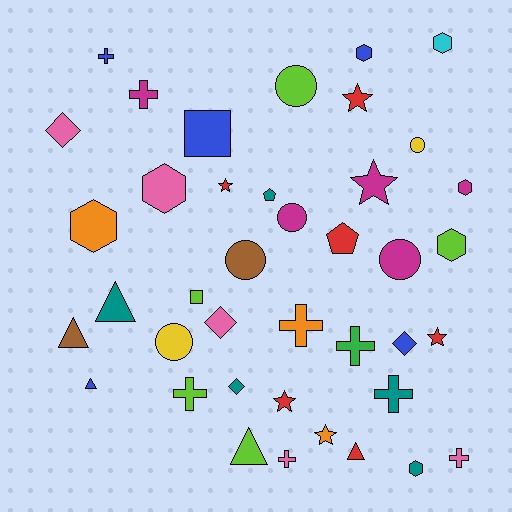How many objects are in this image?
There are 40 objects.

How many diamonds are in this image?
There are 4 diamonds.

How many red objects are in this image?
There are 6 red objects.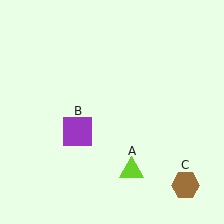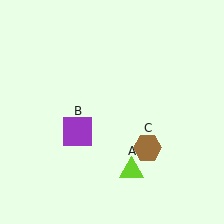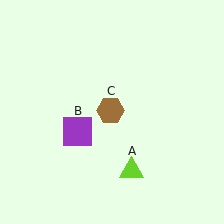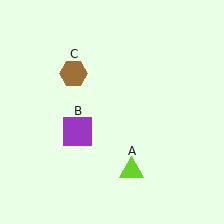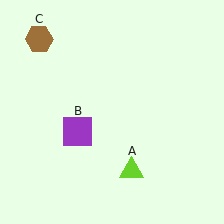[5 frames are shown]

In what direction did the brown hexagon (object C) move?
The brown hexagon (object C) moved up and to the left.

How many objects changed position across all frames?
1 object changed position: brown hexagon (object C).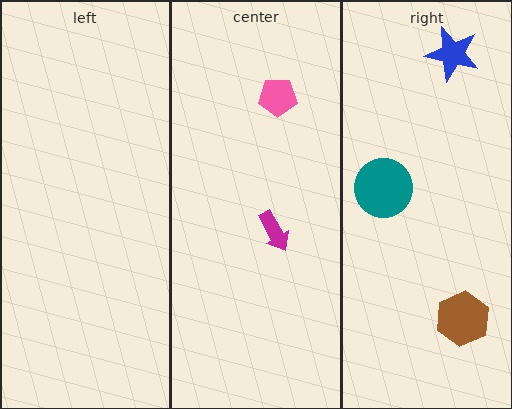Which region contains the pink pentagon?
The center region.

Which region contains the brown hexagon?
The right region.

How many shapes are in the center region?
2.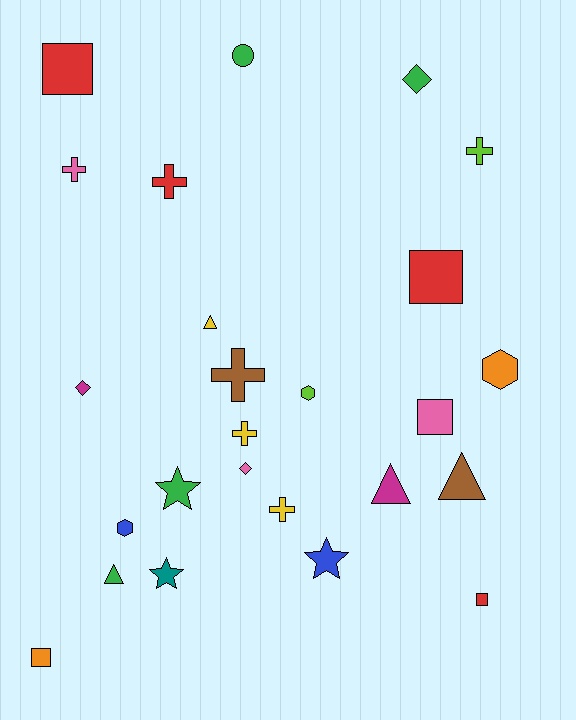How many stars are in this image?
There are 3 stars.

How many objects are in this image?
There are 25 objects.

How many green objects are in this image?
There are 4 green objects.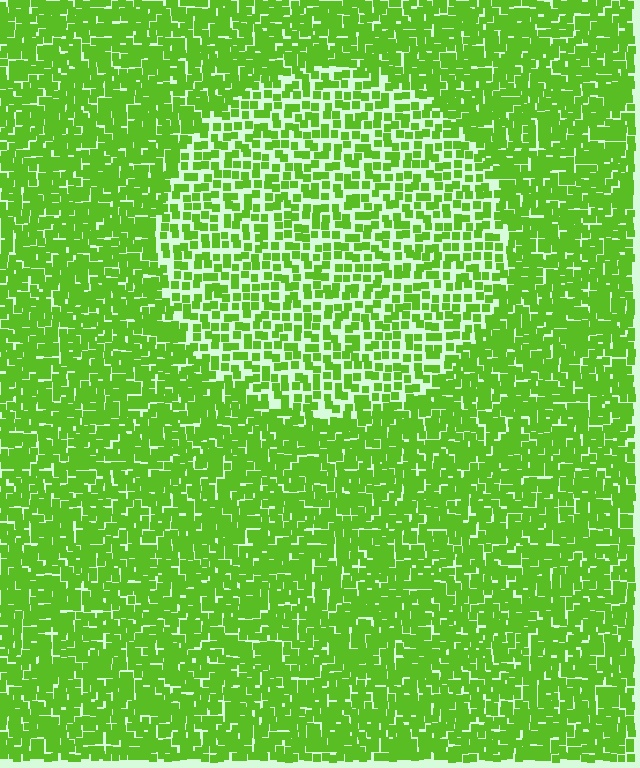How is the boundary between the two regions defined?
The boundary is defined by a change in element density (approximately 1.8x ratio). All elements are the same color, size, and shape.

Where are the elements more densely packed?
The elements are more densely packed outside the circle boundary.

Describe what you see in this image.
The image contains small lime elements arranged at two different densities. A circle-shaped region is visible where the elements are less densely packed than the surrounding area.